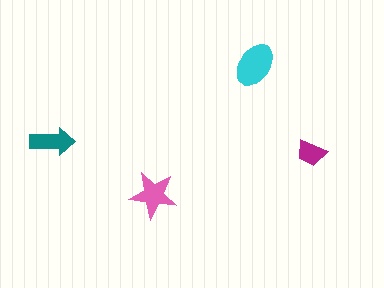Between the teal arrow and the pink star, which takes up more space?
The pink star.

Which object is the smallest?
The magenta trapezoid.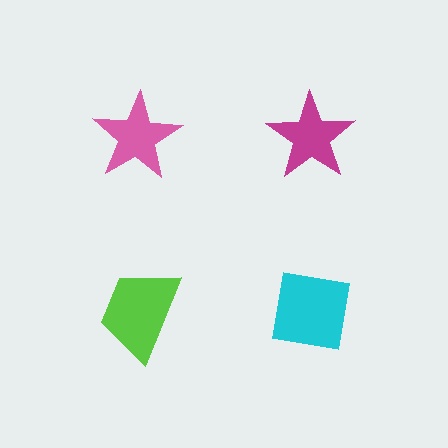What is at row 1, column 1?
A pink star.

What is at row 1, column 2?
A magenta star.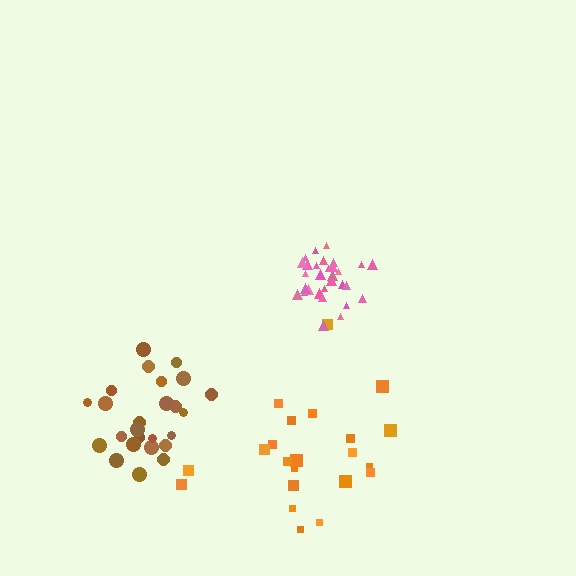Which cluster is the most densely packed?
Pink.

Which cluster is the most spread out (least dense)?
Orange.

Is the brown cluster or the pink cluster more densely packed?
Pink.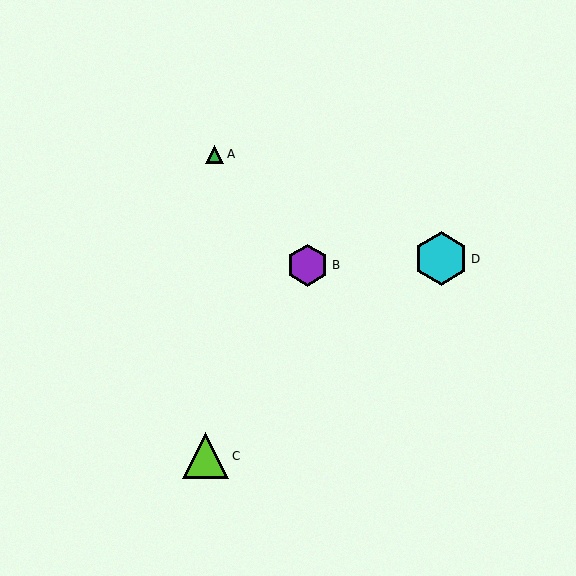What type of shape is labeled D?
Shape D is a cyan hexagon.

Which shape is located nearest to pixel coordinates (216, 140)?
The green triangle (labeled A) at (214, 154) is nearest to that location.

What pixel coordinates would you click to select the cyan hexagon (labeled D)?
Click at (441, 259) to select the cyan hexagon D.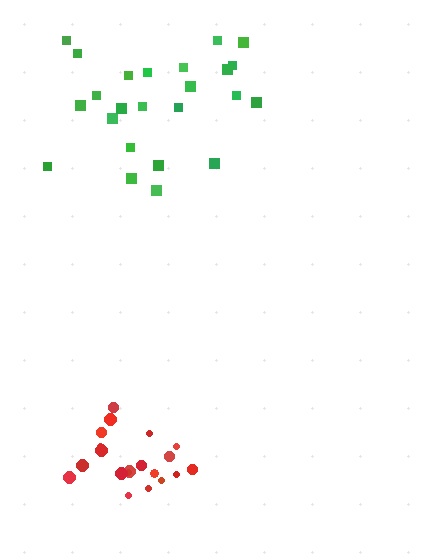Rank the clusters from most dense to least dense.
red, green.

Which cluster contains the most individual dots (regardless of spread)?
Green (24).